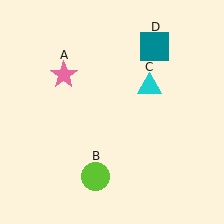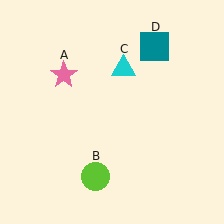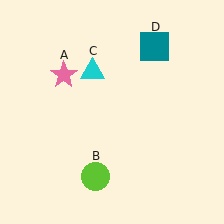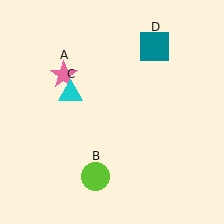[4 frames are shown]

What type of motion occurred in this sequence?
The cyan triangle (object C) rotated counterclockwise around the center of the scene.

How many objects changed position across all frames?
1 object changed position: cyan triangle (object C).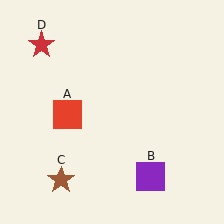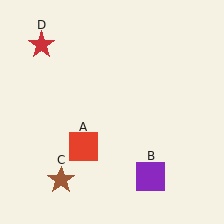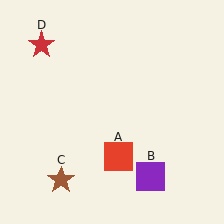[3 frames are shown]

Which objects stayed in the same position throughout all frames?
Purple square (object B) and brown star (object C) and red star (object D) remained stationary.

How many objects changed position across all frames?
1 object changed position: red square (object A).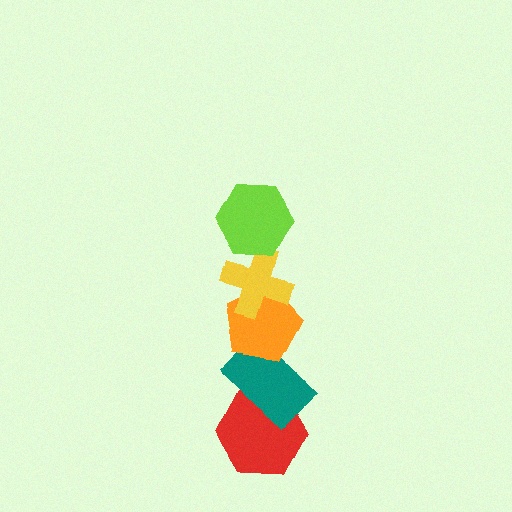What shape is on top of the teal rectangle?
The orange pentagon is on top of the teal rectangle.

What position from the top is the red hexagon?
The red hexagon is 5th from the top.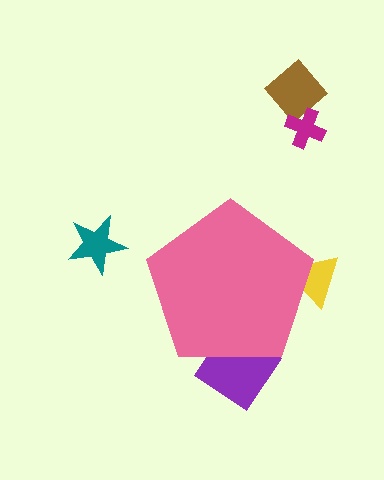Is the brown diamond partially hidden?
No, the brown diamond is fully visible.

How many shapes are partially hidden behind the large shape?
2 shapes are partially hidden.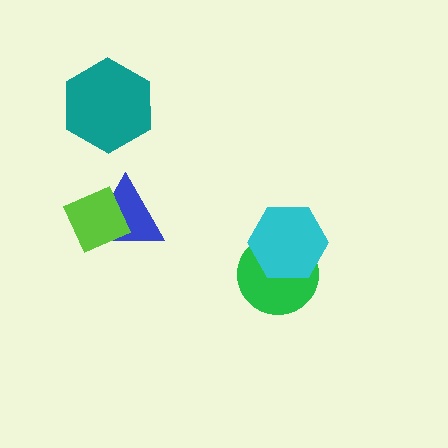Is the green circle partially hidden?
Yes, it is partially covered by another shape.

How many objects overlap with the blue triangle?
1 object overlaps with the blue triangle.